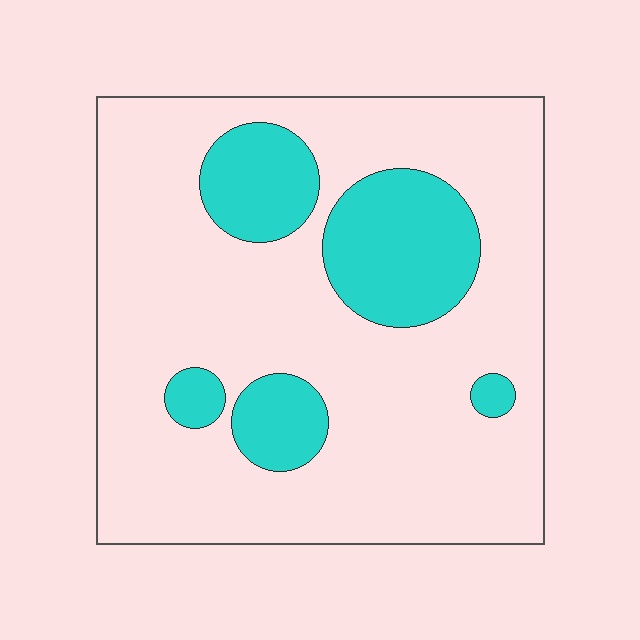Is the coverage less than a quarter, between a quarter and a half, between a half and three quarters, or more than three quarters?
Less than a quarter.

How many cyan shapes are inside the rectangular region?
5.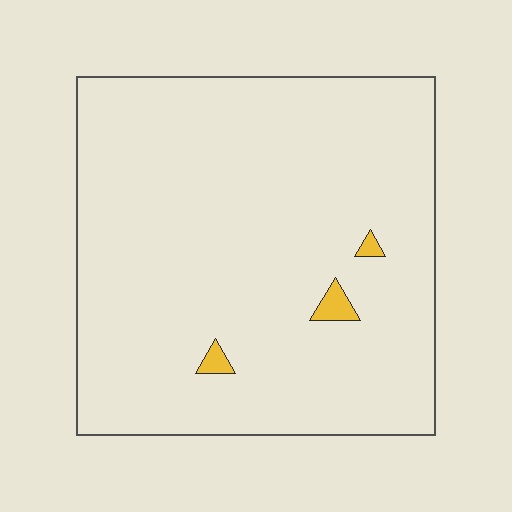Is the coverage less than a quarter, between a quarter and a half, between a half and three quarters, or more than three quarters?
Less than a quarter.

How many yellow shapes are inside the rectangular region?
3.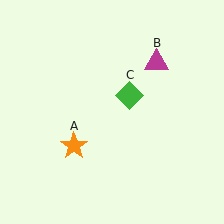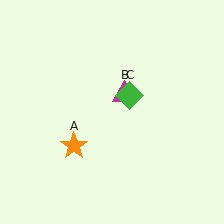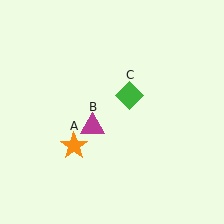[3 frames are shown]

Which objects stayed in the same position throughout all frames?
Orange star (object A) and green diamond (object C) remained stationary.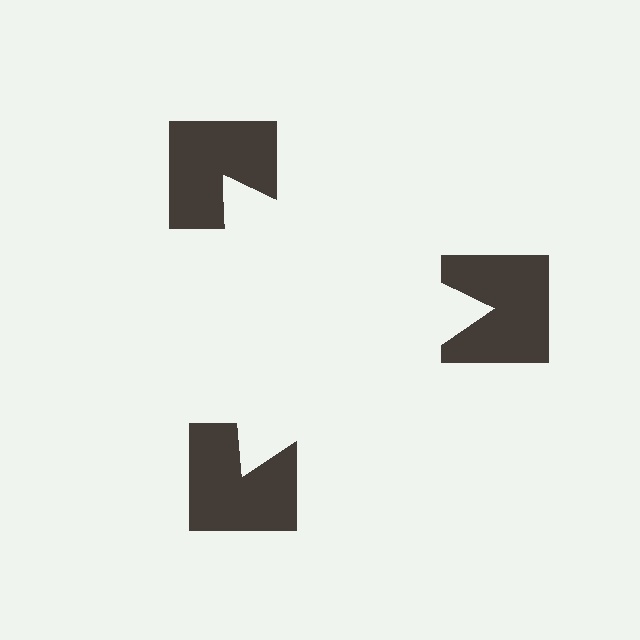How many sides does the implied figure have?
3 sides.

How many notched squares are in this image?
There are 3 — one at each vertex of the illusory triangle.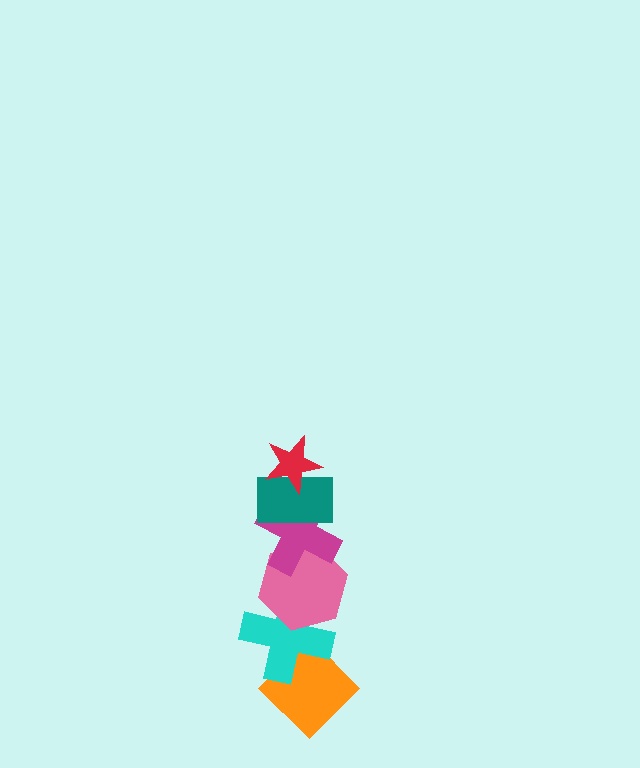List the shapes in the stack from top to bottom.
From top to bottom: the red star, the teal rectangle, the magenta cross, the pink hexagon, the cyan cross, the orange diamond.